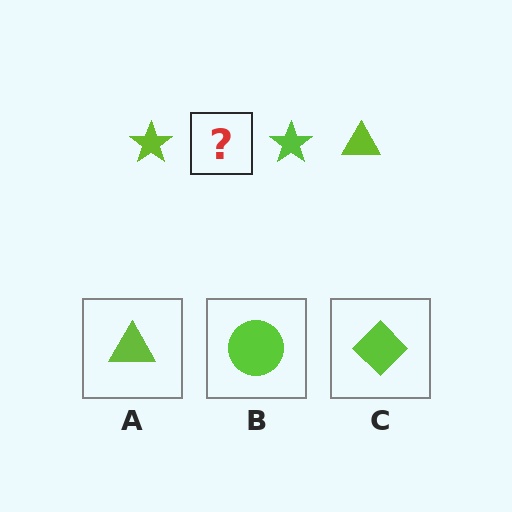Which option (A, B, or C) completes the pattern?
A.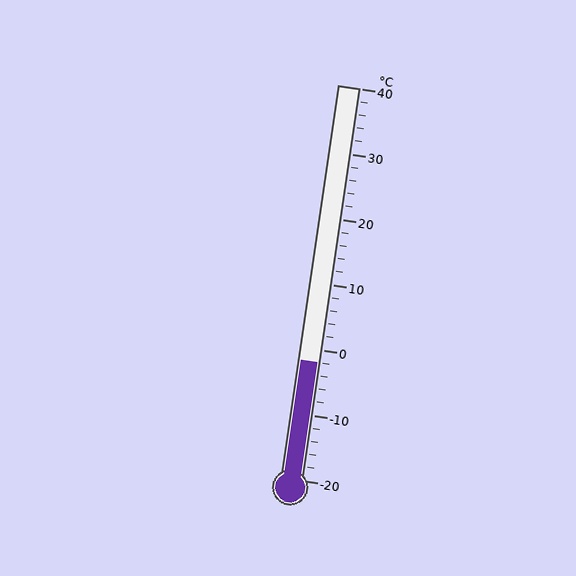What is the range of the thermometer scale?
The thermometer scale ranges from -20°C to 40°C.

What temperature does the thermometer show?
The thermometer shows approximately -2°C.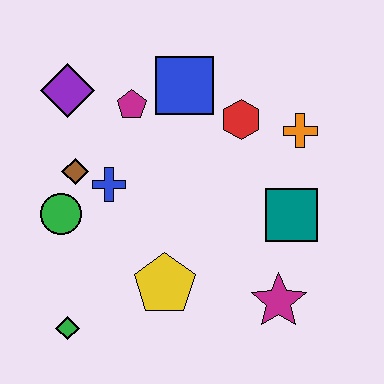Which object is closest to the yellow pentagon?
The green diamond is closest to the yellow pentagon.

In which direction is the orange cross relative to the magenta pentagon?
The orange cross is to the right of the magenta pentagon.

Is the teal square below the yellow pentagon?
No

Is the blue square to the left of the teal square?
Yes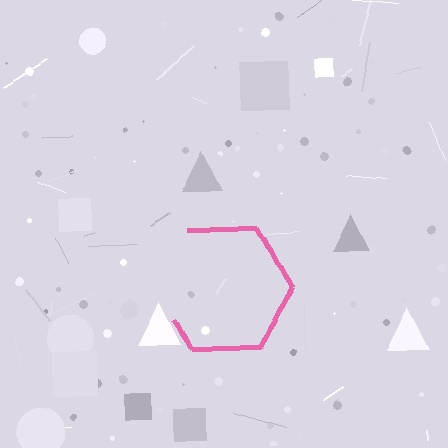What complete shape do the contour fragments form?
The contour fragments form a hexagon.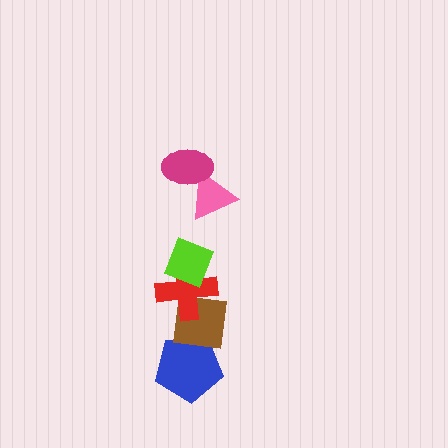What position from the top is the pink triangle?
The pink triangle is 2nd from the top.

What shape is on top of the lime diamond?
The pink triangle is on top of the lime diamond.